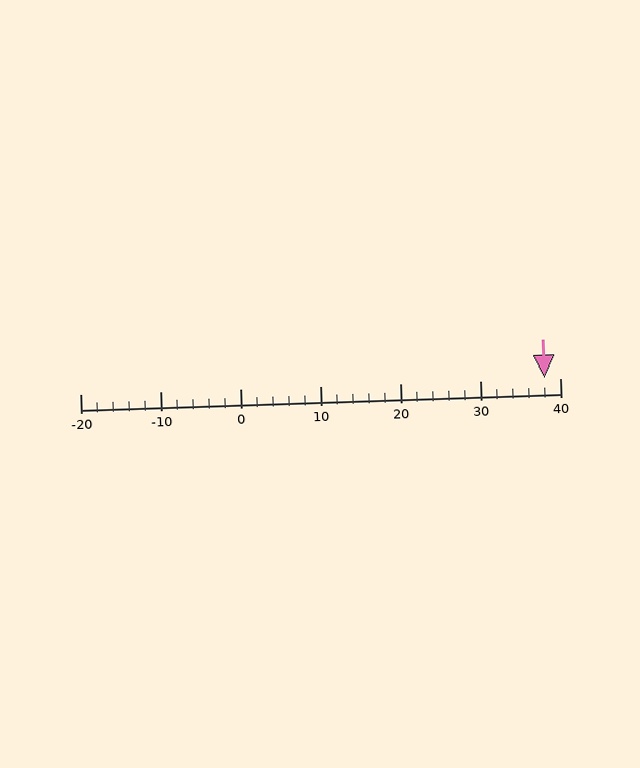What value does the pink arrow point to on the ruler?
The pink arrow points to approximately 38.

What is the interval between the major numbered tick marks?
The major tick marks are spaced 10 units apart.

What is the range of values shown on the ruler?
The ruler shows values from -20 to 40.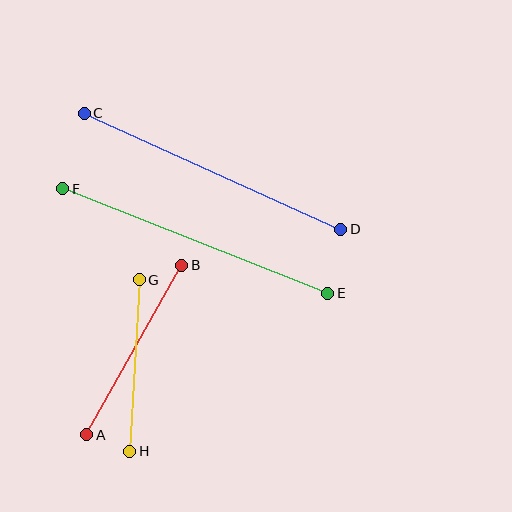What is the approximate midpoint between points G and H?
The midpoint is at approximately (134, 366) pixels.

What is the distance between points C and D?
The distance is approximately 282 pixels.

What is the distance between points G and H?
The distance is approximately 172 pixels.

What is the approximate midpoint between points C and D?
The midpoint is at approximately (212, 171) pixels.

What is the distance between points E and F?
The distance is approximately 285 pixels.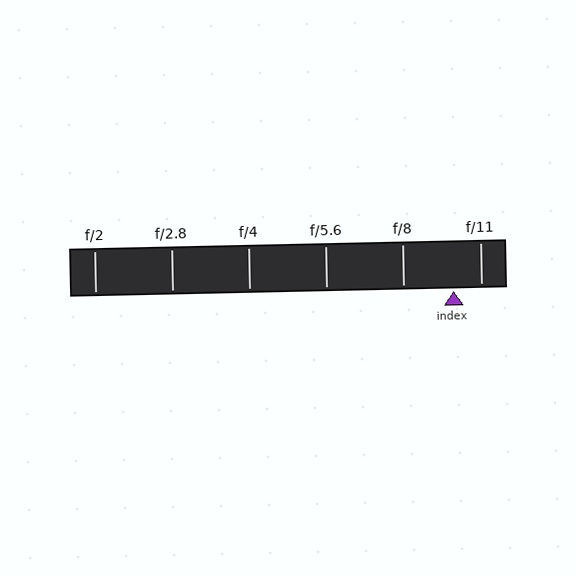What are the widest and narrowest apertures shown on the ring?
The widest aperture shown is f/2 and the narrowest is f/11.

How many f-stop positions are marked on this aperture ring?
There are 6 f-stop positions marked.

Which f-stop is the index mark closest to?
The index mark is closest to f/11.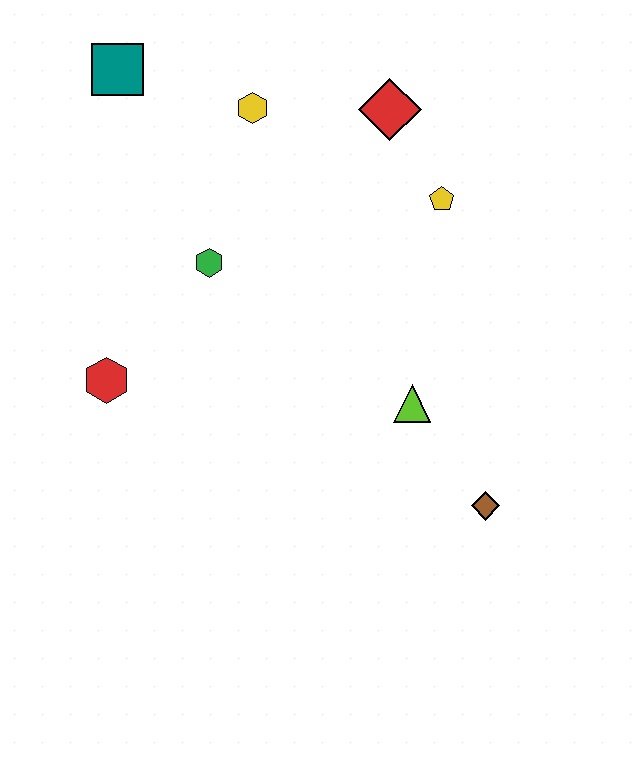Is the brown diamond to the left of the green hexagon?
No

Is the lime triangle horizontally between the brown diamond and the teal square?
Yes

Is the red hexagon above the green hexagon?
No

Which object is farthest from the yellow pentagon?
The red hexagon is farthest from the yellow pentagon.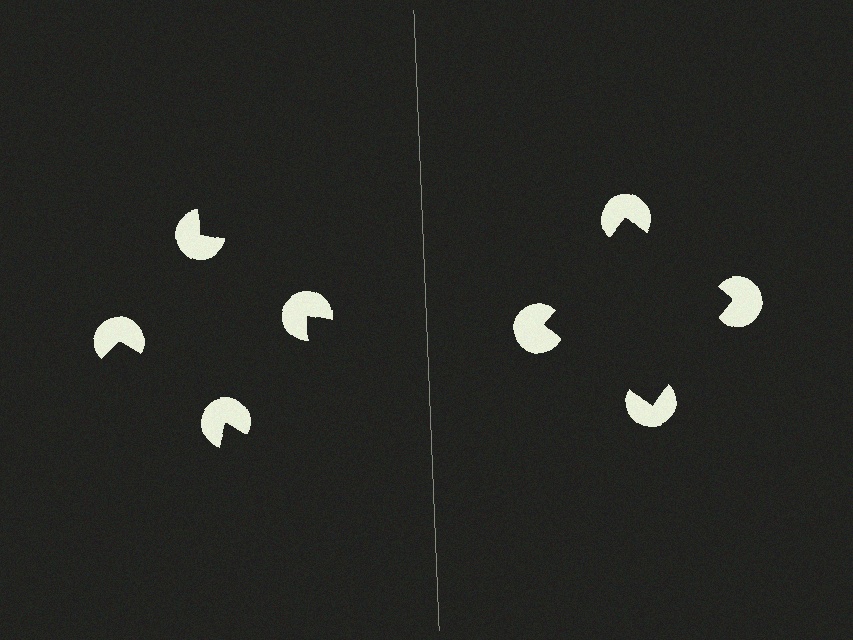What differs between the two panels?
The pac-man discs are positioned identically on both sides; only the wedge orientations differ. On the right they align to a square; on the left they are misaligned.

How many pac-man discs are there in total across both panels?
8 — 4 on each side.